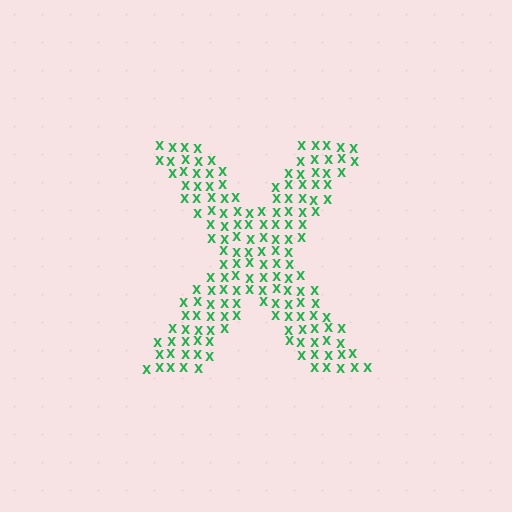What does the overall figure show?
The overall figure shows the letter X.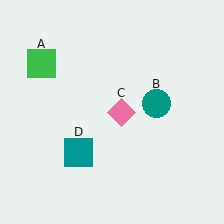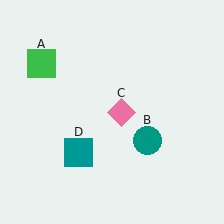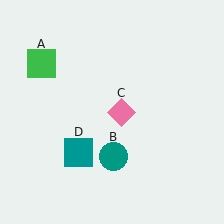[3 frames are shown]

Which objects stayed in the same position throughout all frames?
Green square (object A) and pink diamond (object C) and teal square (object D) remained stationary.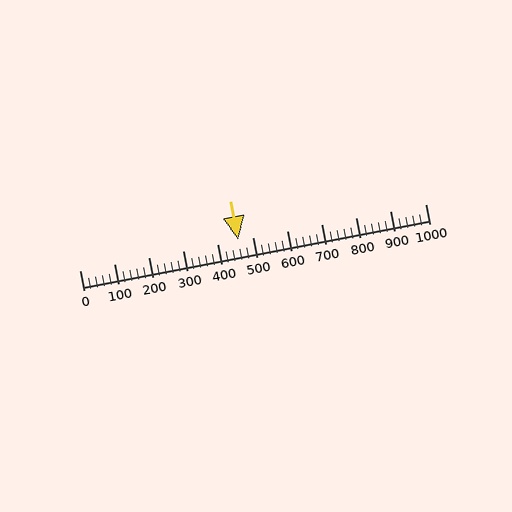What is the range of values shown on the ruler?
The ruler shows values from 0 to 1000.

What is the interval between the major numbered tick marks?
The major tick marks are spaced 100 units apart.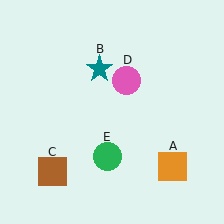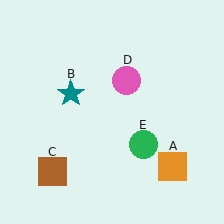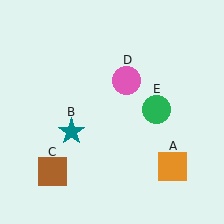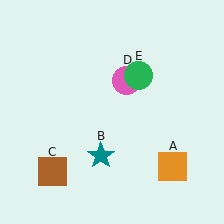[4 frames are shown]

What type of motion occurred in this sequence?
The teal star (object B), green circle (object E) rotated counterclockwise around the center of the scene.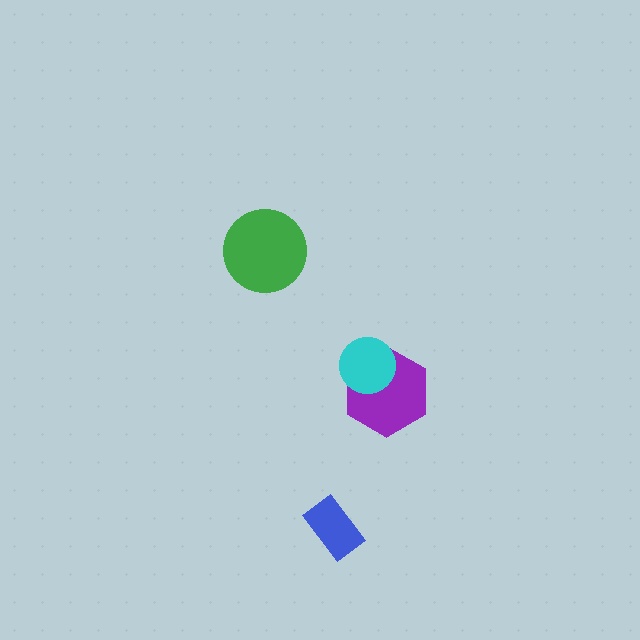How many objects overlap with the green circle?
0 objects overlap with the green circle.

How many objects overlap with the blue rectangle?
0 objects overlap with the blue rectangle.